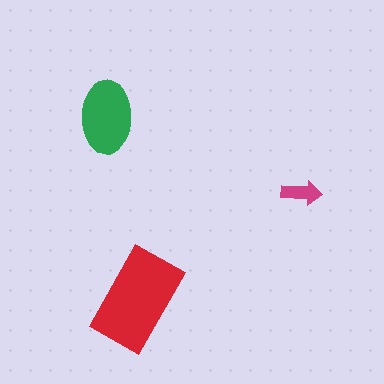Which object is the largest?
The red rectangle.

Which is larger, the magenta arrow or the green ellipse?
The green ellipse.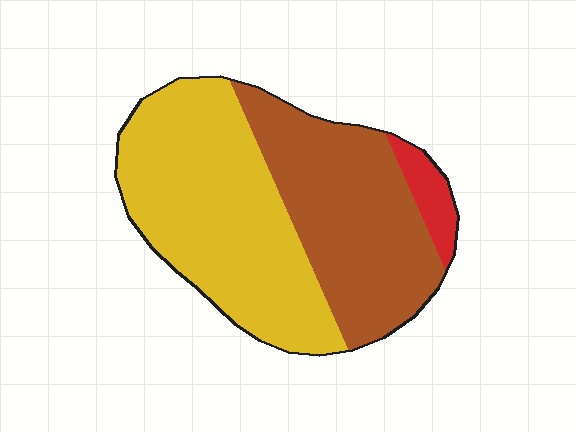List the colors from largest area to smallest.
From largest to smallest: yellow, brown, red.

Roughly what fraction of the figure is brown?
Brown takes up about two fifths (2/5) of the figure.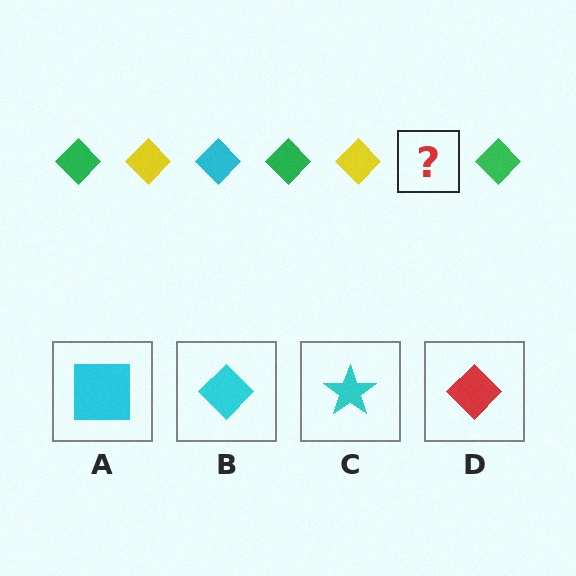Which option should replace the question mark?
Option B.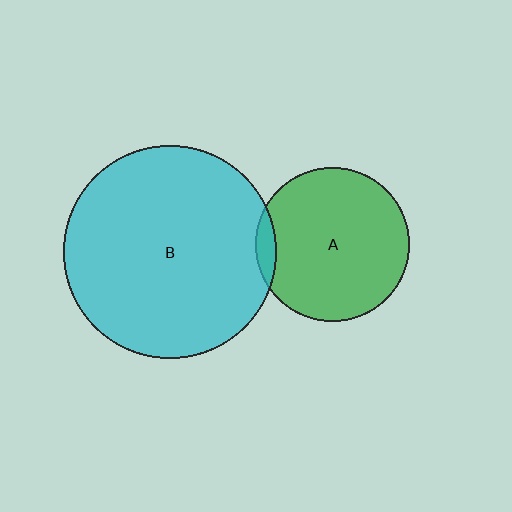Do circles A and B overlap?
Yes.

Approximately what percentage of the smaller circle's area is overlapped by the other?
Approximately 5%.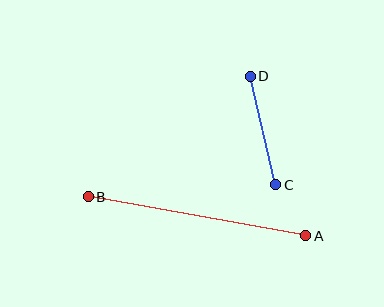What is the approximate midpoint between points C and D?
The midpoint is at approximately (263, 130) pixels.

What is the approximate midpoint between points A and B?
The midpoint is at approximately (197, 216) pixels.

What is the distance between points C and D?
The distance is approximately 111 pixels.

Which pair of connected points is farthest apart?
Points A and B are farthest apart.